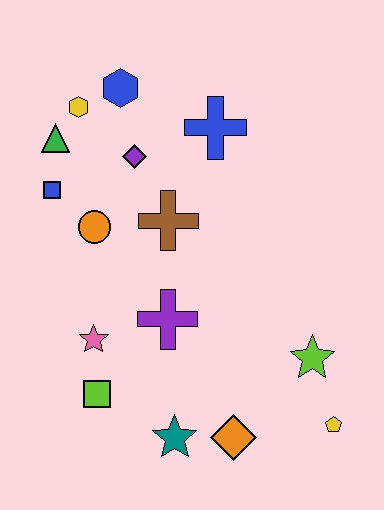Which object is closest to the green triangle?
The yellow hexagon is closest to the green triangle.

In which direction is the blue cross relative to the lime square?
The blue cross is above the lime square.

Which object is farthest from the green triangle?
The yellow pentagon is farthest from the green triangle.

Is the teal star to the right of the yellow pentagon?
No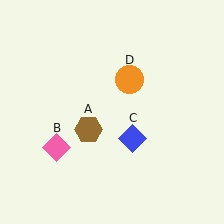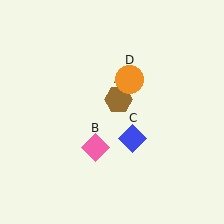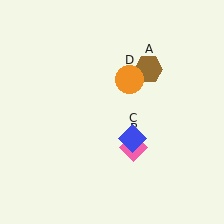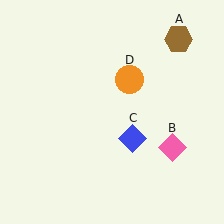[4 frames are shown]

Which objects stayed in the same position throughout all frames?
Blue diamond (object C) and orange circle (object D) remained stationary.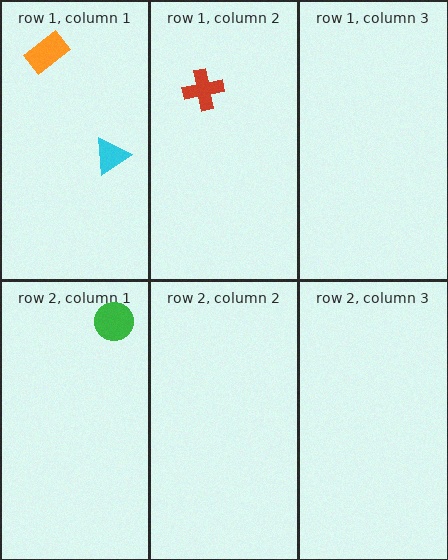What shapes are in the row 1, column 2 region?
The red cross.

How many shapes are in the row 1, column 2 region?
1.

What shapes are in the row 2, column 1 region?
The green circle.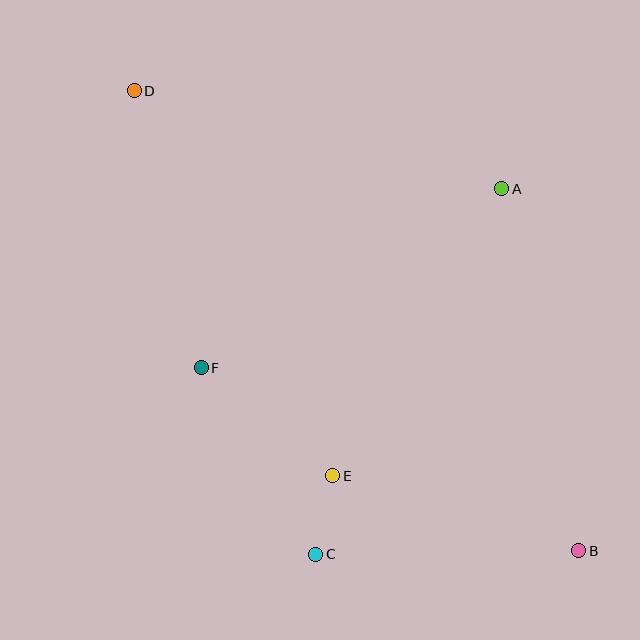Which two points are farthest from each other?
Points B and D are farthest from each other.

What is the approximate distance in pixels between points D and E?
The distance between D and E is approximately 433 pixels.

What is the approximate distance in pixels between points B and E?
The distance between B and E is approximately 257 pixels.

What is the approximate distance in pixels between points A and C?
The distance between A and C is approximately 410 pixels.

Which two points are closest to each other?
Points C and E are closest to each other.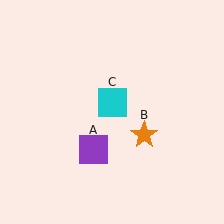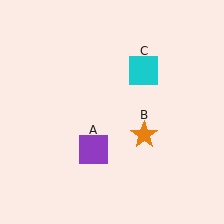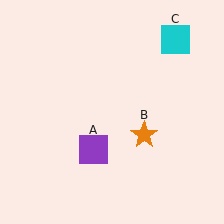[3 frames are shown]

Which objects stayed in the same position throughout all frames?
Purple square (object A) and orange star (object B) remained stationary.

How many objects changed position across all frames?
1 object changed position: cyan square (object C).